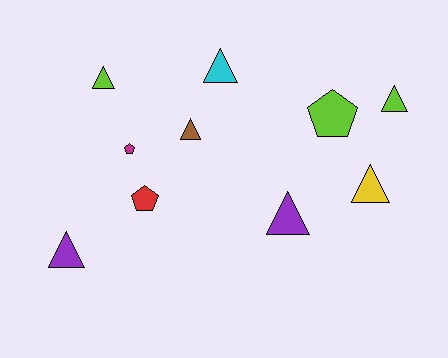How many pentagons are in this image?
There are 3 pentagons.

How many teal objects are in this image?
There are no teal objects.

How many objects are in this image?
There are 10 objects.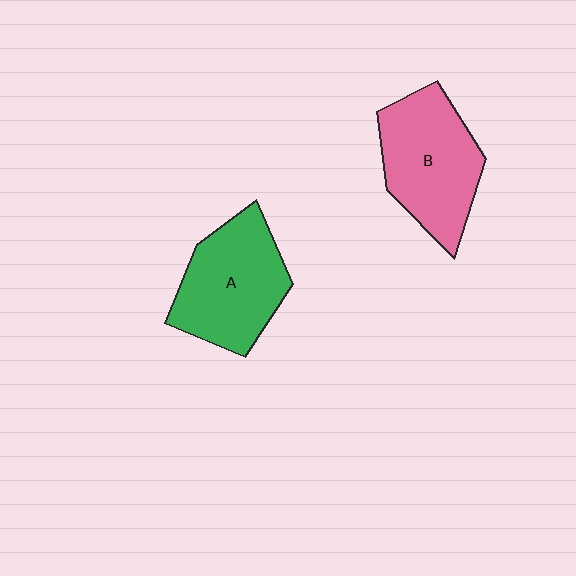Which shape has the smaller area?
Shape A (green).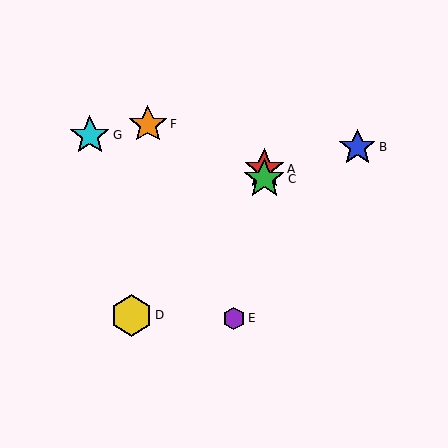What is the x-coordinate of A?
Object A is at x≈264.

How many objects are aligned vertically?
2 objects (A, C) are aligned vertically.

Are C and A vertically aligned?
Yes, both are at x≈264.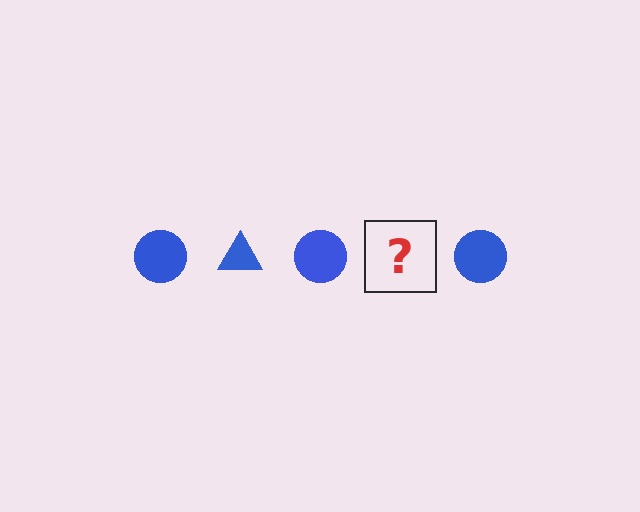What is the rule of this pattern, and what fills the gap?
The rule is that the pattern cycles through circle, triangle shapes in blue. The gap should be filled with a blue triangle.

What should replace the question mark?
The question mark should be replaced with a blue triangle.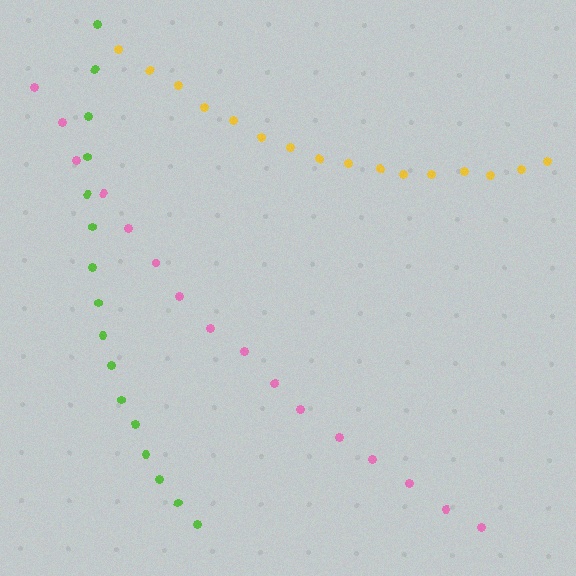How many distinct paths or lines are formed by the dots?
There are 3 distinct paths.